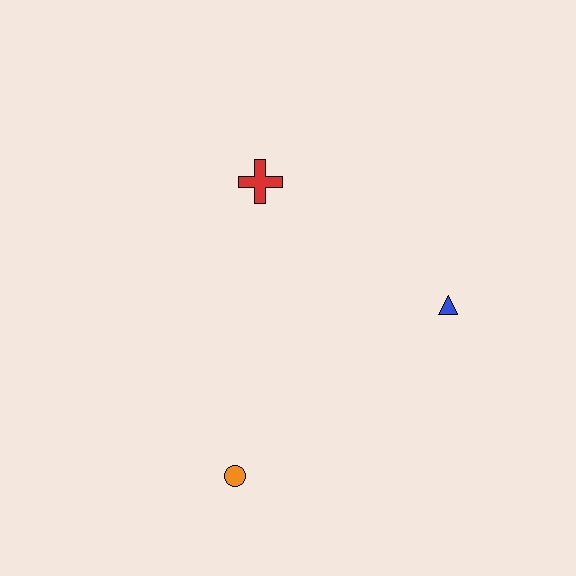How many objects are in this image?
There are 3 objects.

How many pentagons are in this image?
There are no pentagons.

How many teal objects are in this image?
There are no teal objects.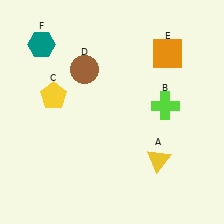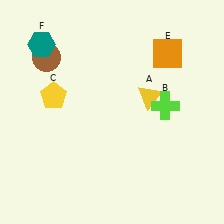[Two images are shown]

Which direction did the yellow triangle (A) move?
The yellow triangle (A) moved up.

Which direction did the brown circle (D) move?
The brown circle (D) moved left.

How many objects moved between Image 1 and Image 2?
2 objects moved between the two images.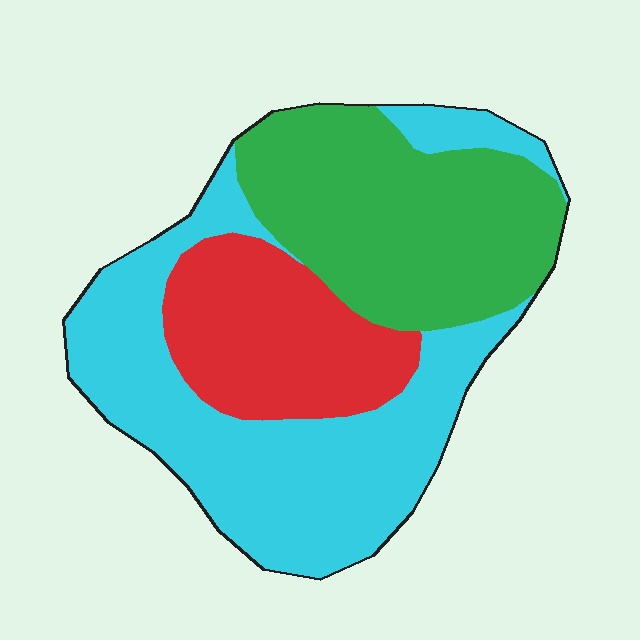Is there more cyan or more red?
Cyan.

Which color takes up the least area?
Red, at roughly 20%.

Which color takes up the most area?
Cyan, at roughly 45%.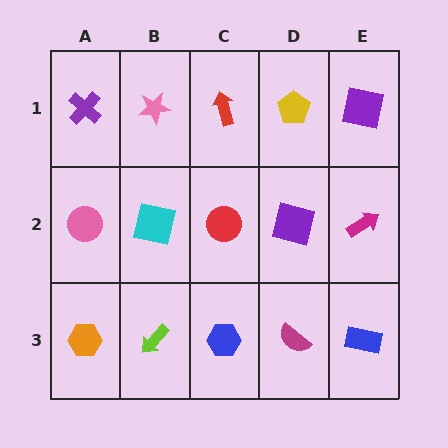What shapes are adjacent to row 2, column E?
A purple square (row 1, column E), a blue rectangle (row 3, column E), a purple square (row 2, column D).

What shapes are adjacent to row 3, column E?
A magenta arrow (row 2, column E), a magenta semicircle (row 3, column D).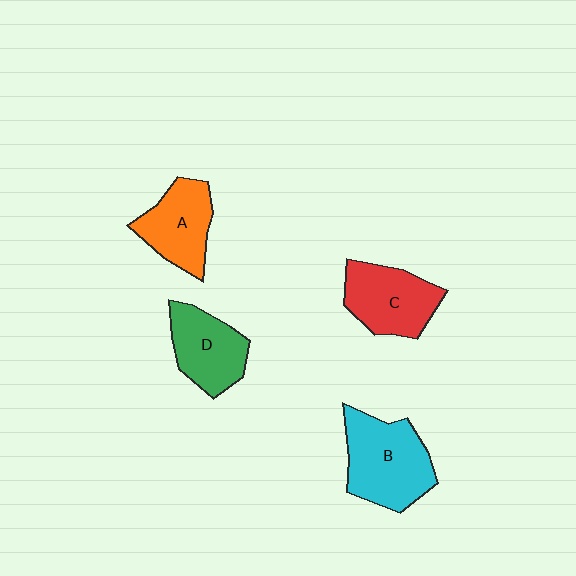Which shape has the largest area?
Shape B (cyan).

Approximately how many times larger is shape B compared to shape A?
Approximately 1.3 times.